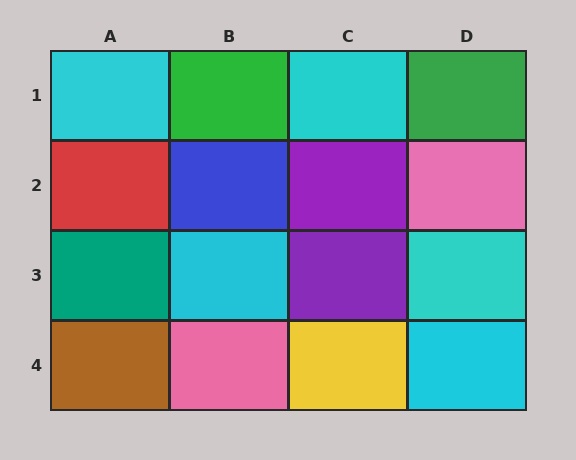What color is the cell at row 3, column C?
Purple.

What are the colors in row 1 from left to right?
Cyan, green, cyan, green.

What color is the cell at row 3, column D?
Cyan.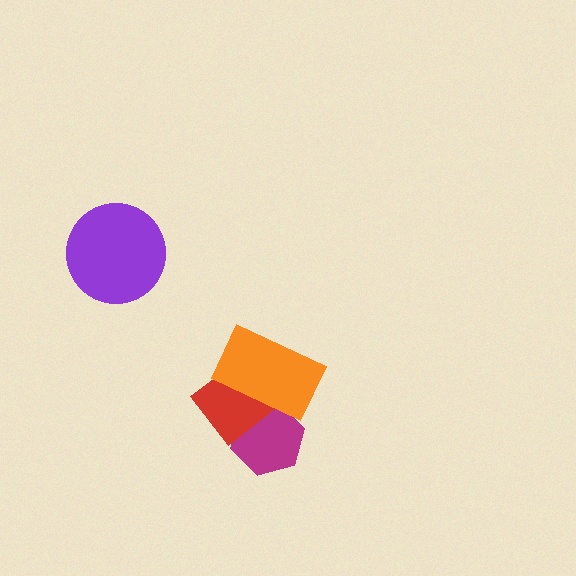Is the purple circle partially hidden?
No, no other shape covers it.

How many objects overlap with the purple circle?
0 objects overlap with the purple circle.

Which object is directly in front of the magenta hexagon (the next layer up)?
The red diamond is directly in front of the magenta hexagon.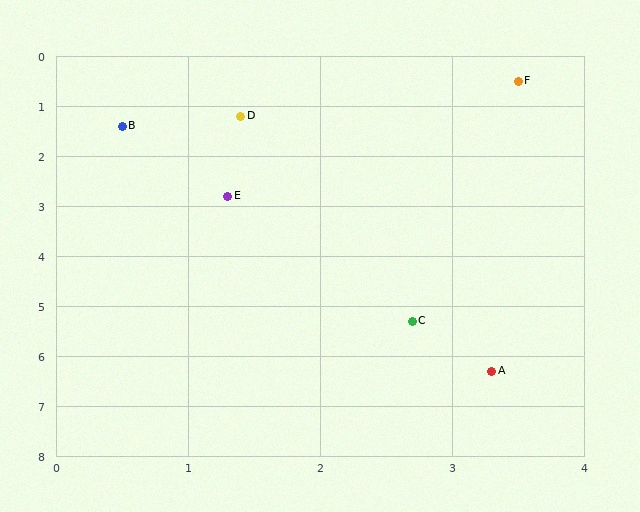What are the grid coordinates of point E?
Point E is at approximately (1.3, 2.8).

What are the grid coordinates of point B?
Point B is at approximately (0.5, 1.4).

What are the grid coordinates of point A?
Point A is at approximately (3.3, 6.3).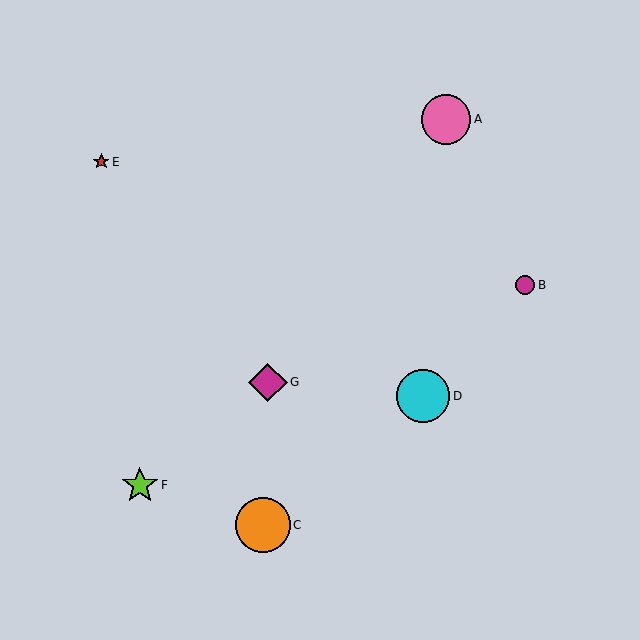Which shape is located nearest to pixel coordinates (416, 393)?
The cyan circle (labeled D) at (423, 396) is nearest to that location.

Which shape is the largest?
The orange circle (labeled C) is the largest.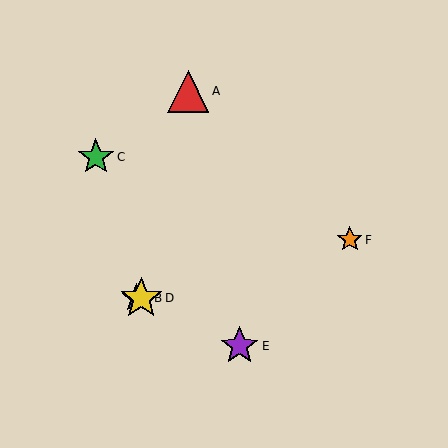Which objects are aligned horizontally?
Objects B, D are aligned horizontally.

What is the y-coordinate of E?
Object E is at y≈346.